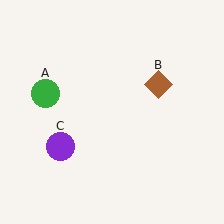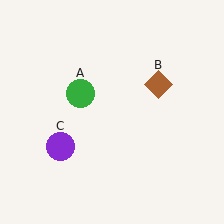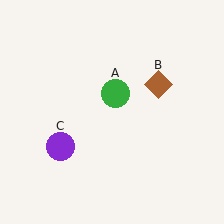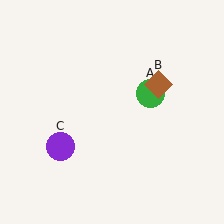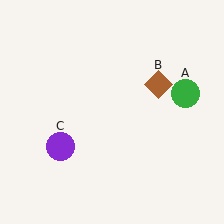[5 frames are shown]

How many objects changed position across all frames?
1 object changed position: green circle (object A).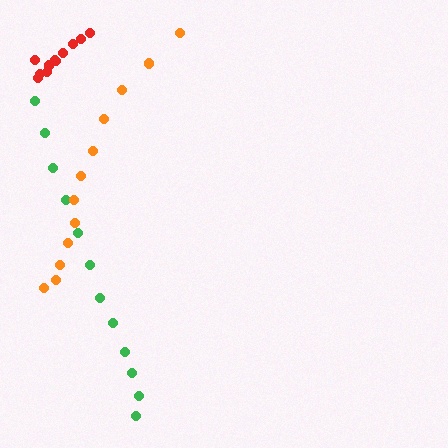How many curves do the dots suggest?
There are 3 distinct paths.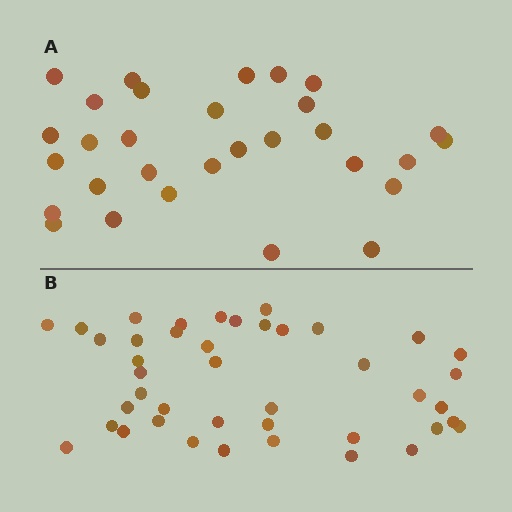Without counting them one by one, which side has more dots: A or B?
Region B (the bottom region) has more dots.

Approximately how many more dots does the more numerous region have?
Region B has roughly 12 or so more dots than region A.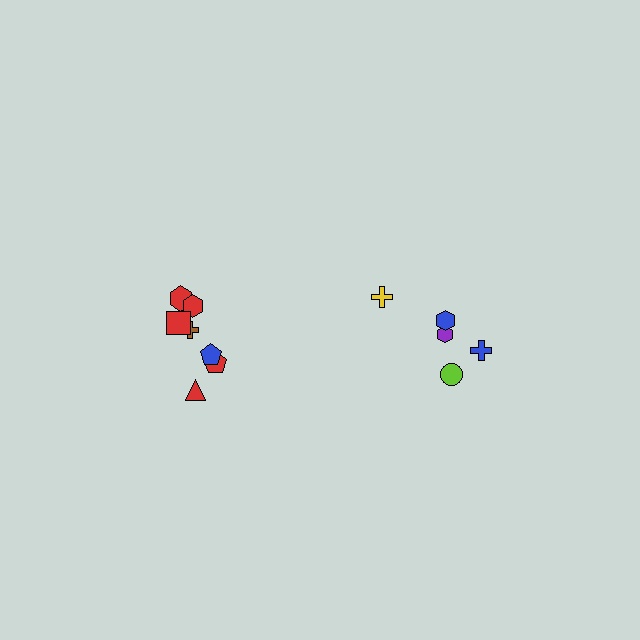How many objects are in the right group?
There are 5 objects.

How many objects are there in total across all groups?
There are 12 objects.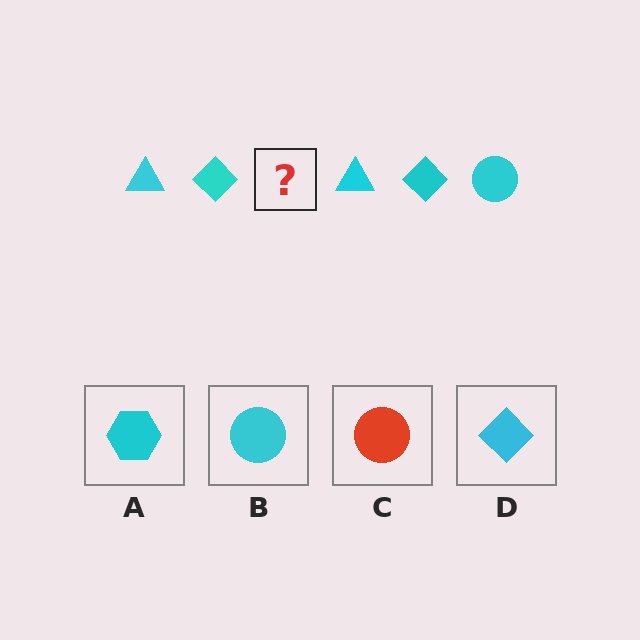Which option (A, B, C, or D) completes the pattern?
B.